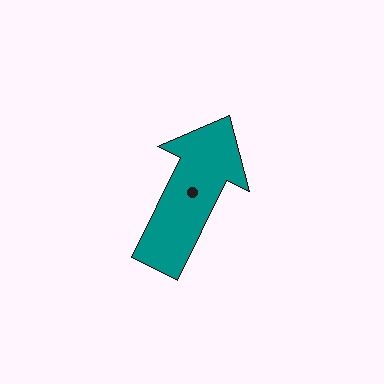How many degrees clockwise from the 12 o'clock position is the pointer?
Approximately 26 degrees.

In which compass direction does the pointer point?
Northeast.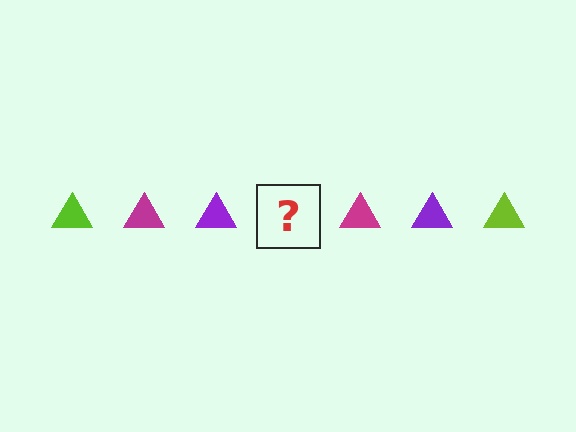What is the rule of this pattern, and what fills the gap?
The rule is that the pattern cycles through lime, magenta, purple triangles. The gap should be filled with a lime triangle.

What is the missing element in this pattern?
The missing element is a lime triangle.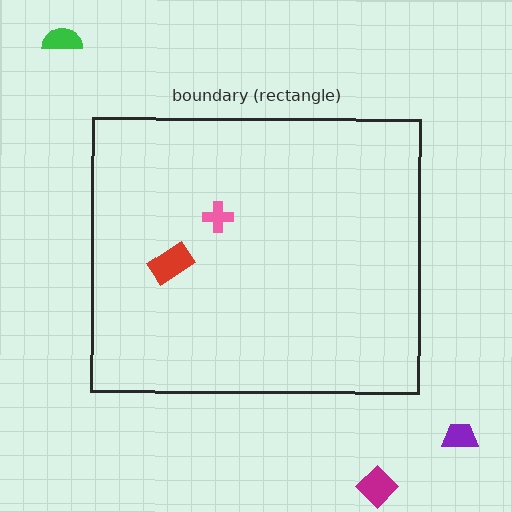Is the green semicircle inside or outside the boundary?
Outside.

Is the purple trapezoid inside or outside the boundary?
Outside.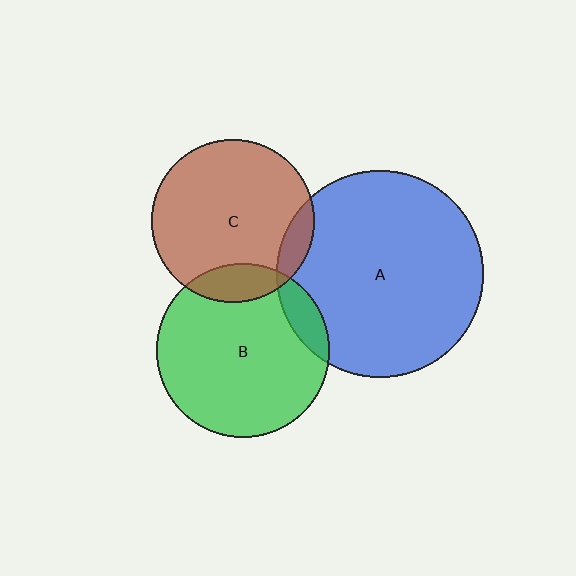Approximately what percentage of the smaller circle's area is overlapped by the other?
Approximately 15%.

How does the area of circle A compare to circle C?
Approximately 1.6 times.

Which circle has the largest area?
Circle A (blue).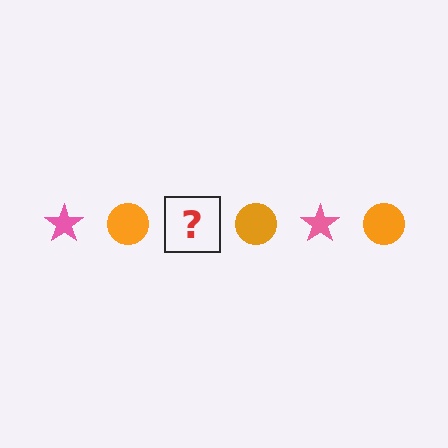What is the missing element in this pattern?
The missing element is a pink star.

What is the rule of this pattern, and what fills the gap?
The rule is that the pattern alternates between pink star and orange circle. The gap should be filled with a pink star.